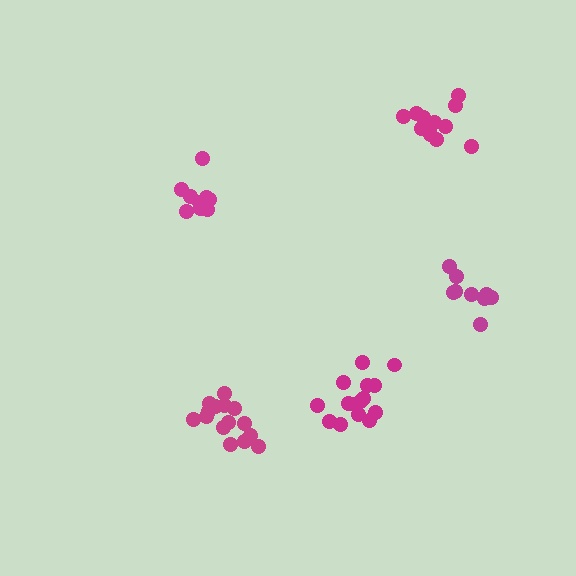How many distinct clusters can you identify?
There are 5 distinct clusters.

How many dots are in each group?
Group 1: 11 dots, Group 2: 15 dots, Group 3: 15 dots, Group 4: 9 dots, Group 5: 10 dots (60 total).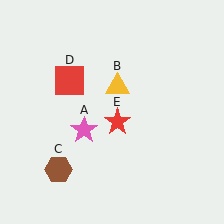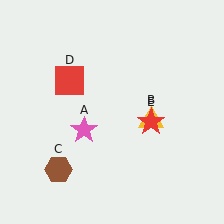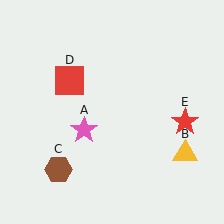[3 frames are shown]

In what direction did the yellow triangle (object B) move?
The yellow triangle (object B) moved down and to the right.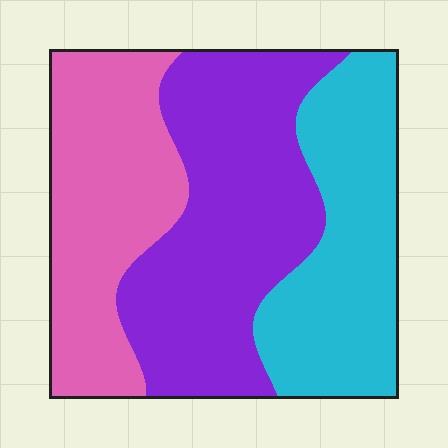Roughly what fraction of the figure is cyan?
Cyan takes up about one third (1/3) of the figure.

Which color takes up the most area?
Purple, at roughly 40%.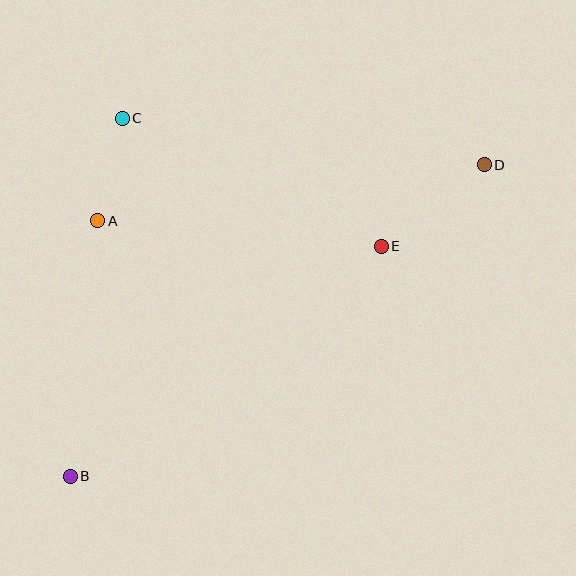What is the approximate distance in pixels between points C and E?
The distance between C and E is approximately 289 pixels.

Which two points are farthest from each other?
Points B and D are farthest from each other.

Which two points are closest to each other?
Points A and C are closest to each other.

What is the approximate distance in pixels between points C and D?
The distance between C and D is approximately 365 pixels.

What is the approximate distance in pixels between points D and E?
The distance between D and E is approximately 132 pixels.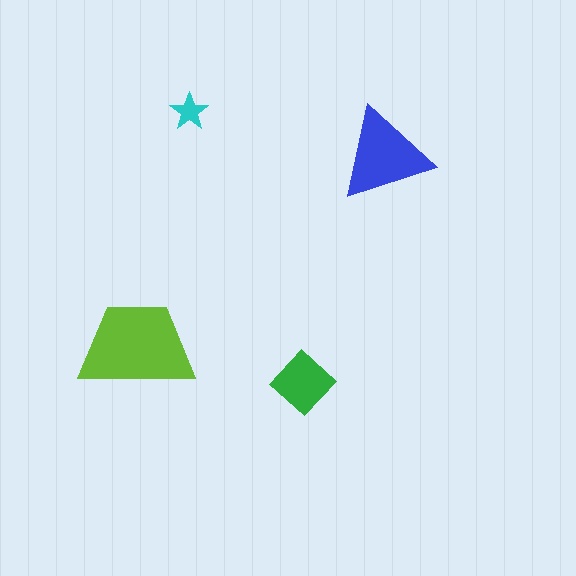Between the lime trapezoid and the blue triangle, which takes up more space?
The lime trapezoid.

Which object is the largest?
The lime trapezoid.